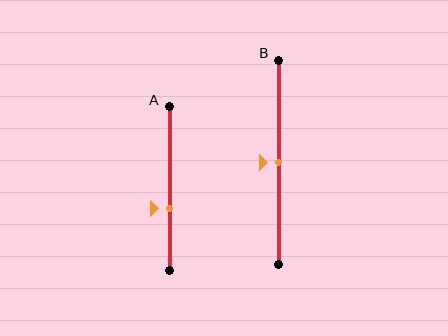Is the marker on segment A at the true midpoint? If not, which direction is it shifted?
No, the marker on segment A is shifted downward by about 12% of the segment length.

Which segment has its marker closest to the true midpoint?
Segment B has its marker closest to the true midpoint.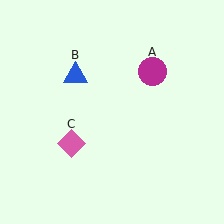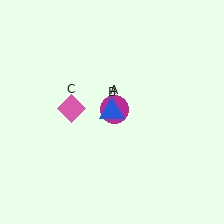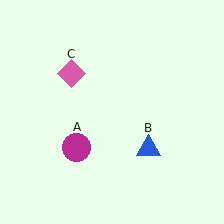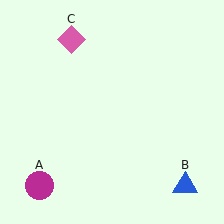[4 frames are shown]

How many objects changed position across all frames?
3 objects changed position: magenta circle (object A), blue triangle (object B), pink diamond (object C).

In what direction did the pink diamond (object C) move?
The pink diamond (object C) moved up.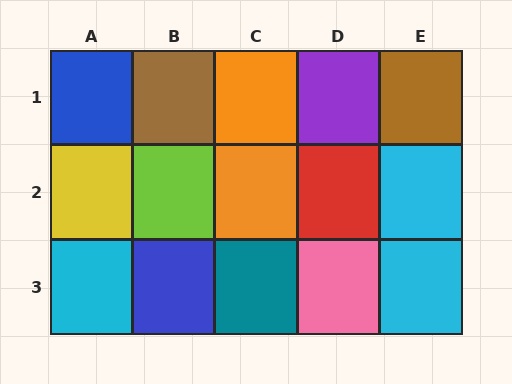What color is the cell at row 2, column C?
Orange.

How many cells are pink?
1 cell is pink.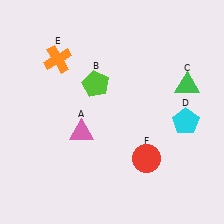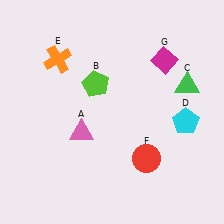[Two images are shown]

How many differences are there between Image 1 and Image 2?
There is 1 difference between the two images.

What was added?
A magenta diamond (G) was added in Image 2.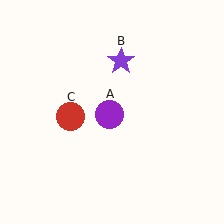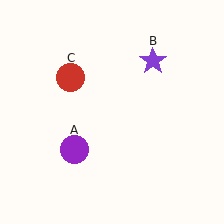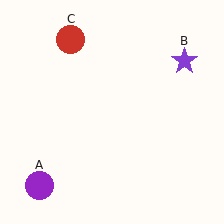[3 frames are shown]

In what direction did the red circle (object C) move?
The red circle (object C) moved up.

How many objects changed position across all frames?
3 objects changed position: purple circle (object A), purple star (object B), red circle (object C).